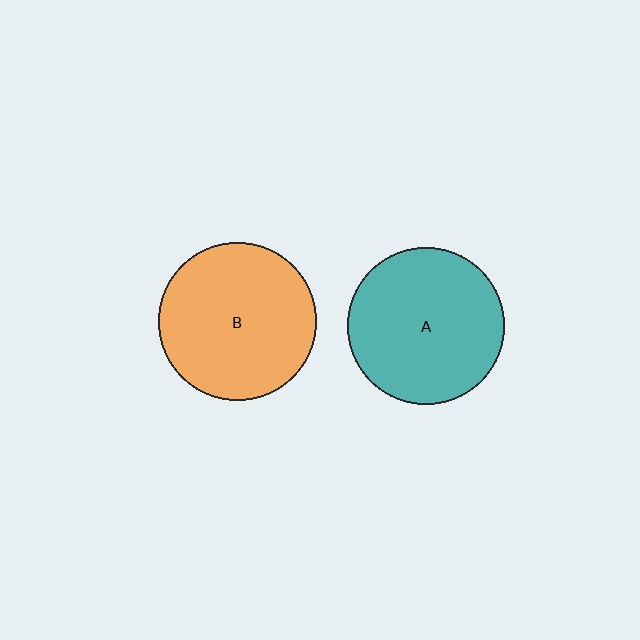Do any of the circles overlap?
No, none of the circles overlap.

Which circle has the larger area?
Circle B (orange).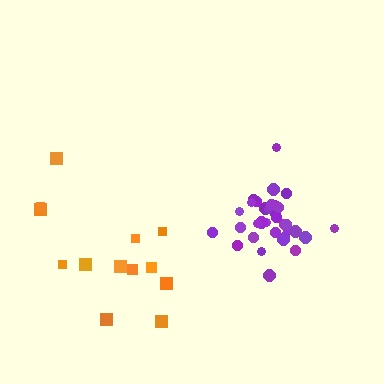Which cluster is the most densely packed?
Purple.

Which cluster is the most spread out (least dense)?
Orange.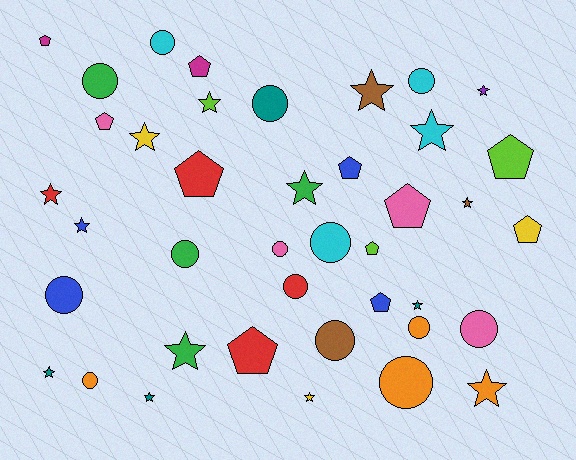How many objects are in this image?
There are 40 objects.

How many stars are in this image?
There are 15 stars.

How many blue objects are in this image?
There are 4 blue objects.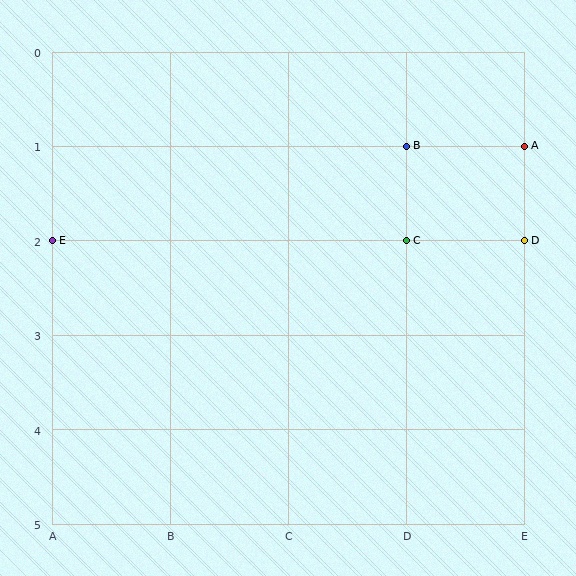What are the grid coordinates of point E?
Point E is at grid coordinates (A, 2).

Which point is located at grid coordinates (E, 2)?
Point D is at (E, 2).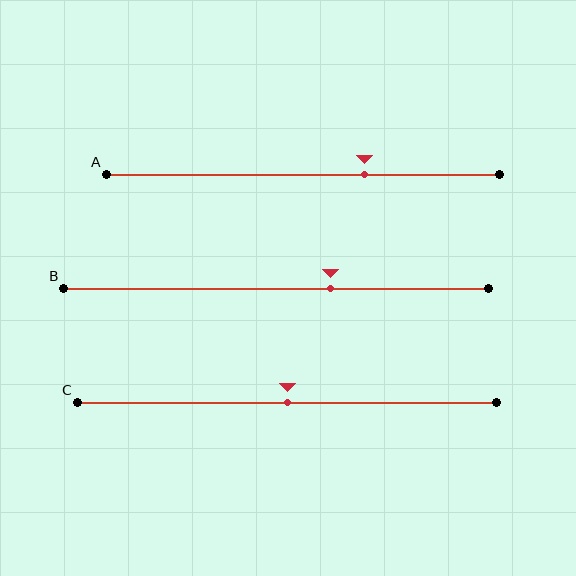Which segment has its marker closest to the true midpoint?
Segment C has its marker closest to the true midpoint.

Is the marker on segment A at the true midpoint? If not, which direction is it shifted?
No, the marker on segment A is shifted to the right by about 16% of the segment length.